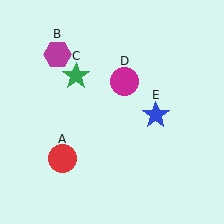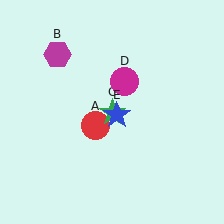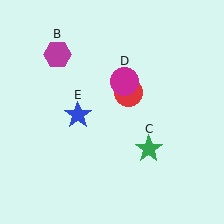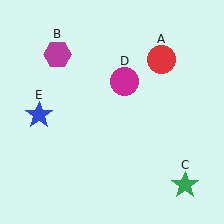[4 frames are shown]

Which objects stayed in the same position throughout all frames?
Magenta hexagon (object B) and magenta circle (object D) remained stationary.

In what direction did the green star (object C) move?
The green star (object C) moved down and to the right.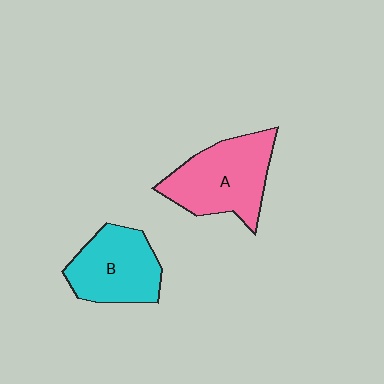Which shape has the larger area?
Shape A (pink).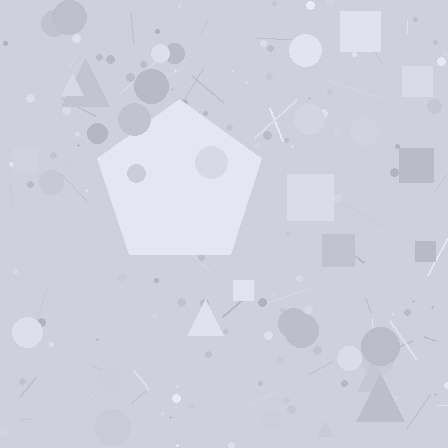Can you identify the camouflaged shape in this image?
The camouflaged shape is a pentagon.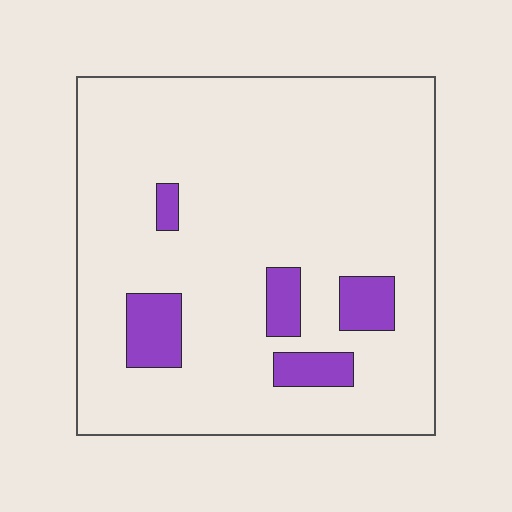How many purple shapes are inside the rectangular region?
5.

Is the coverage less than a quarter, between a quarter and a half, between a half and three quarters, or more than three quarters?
Less than a quarter.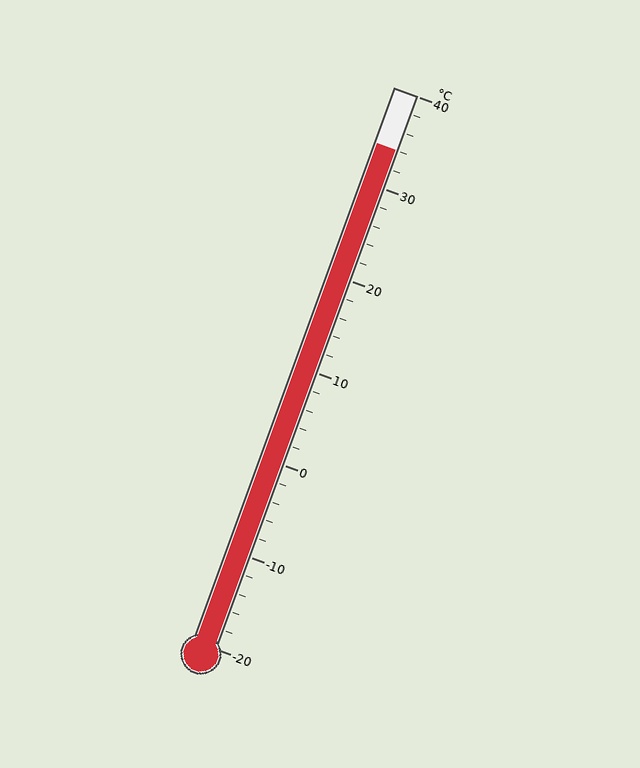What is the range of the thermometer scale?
The thermometer scale ranges from -20°C to 40°C.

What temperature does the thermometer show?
The thermometer shows approximately 34°C.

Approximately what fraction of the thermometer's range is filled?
The thermometer is filled to approximately 90% of its range.